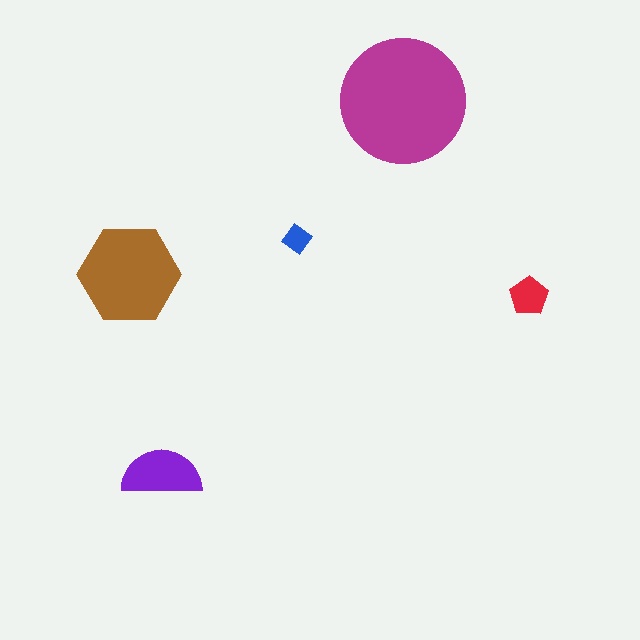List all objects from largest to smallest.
The magenta circle, the brown hexagon, the purple semicircle, the red pentagon, the blue diamond.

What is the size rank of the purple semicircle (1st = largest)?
3rd.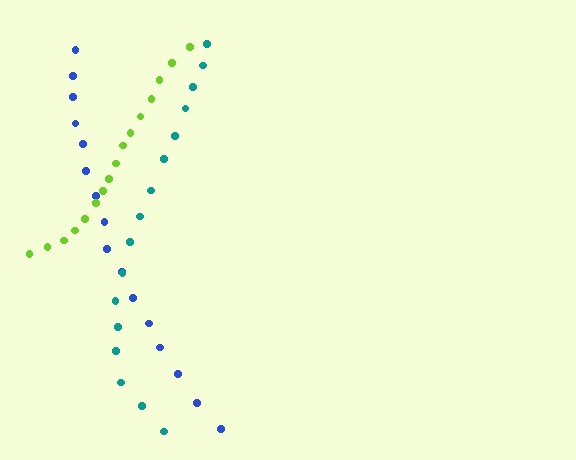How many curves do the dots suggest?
There are 3 distinct paths.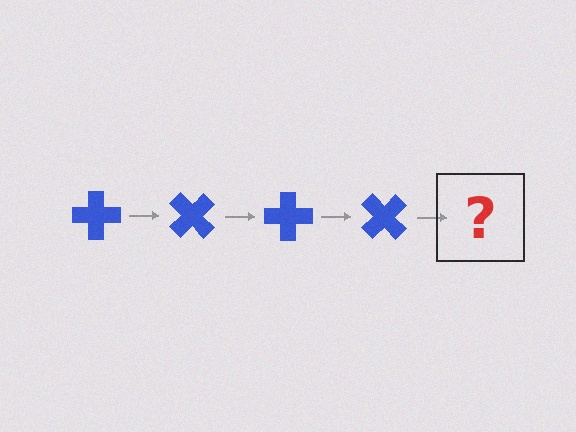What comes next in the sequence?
The next element should be a blue cross rotated 180 degrees.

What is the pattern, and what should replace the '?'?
The pattern is that the cross rotates 45 degrees each step. The '?' should be a blue cross rotated 180 degrees.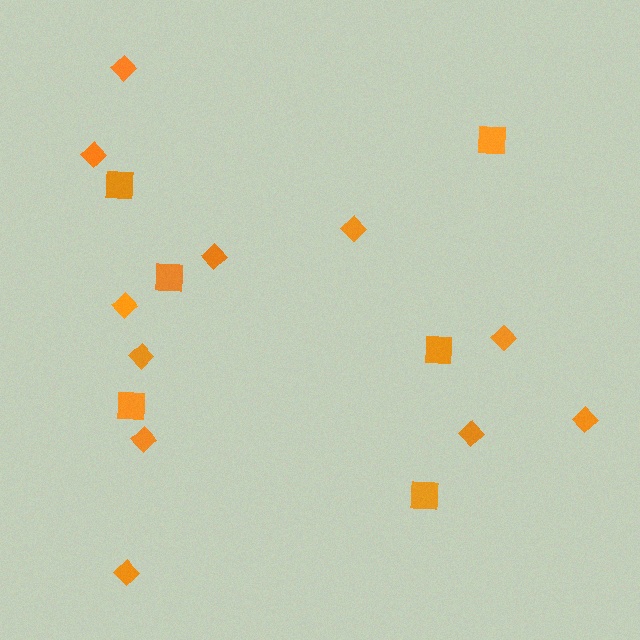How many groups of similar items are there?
There are 2 groups: one group of diamonds (11) and one group of squares (6).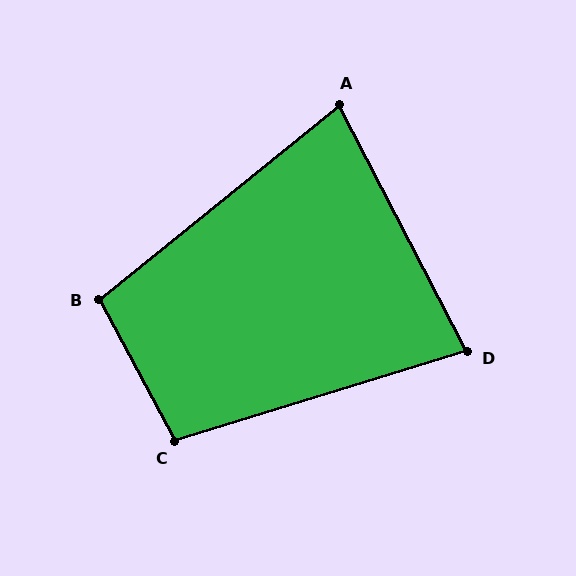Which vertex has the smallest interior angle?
A, at approximately 78 degrees.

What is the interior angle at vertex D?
Approximately 80 degrees (acute).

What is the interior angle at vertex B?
Approximately 100 degrees (obtuse).